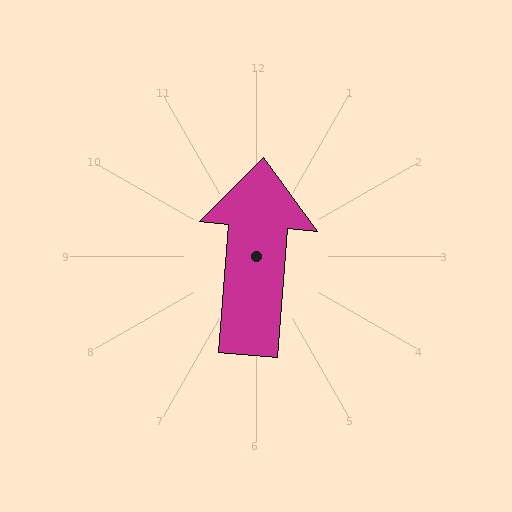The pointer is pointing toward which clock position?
Roughly 12 o'clock.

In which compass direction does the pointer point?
North.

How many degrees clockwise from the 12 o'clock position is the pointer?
Approximately 5 degrees.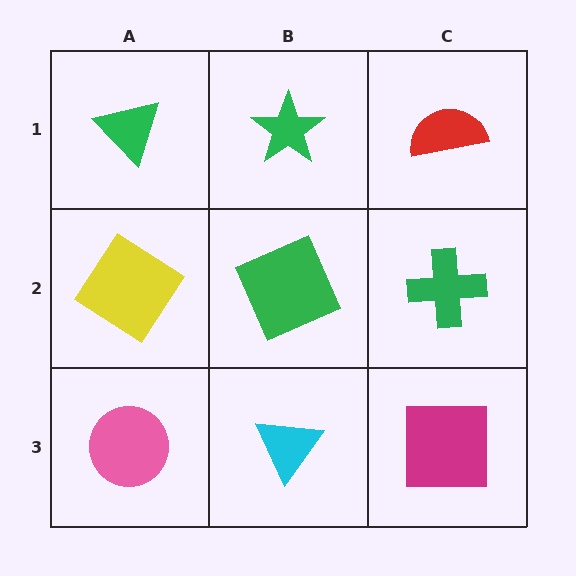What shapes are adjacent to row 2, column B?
A green star (row 1, column B), a cyan triangle (row 3, column B), a yellow diamond (row 2, column A), a green cross (row 2, column C).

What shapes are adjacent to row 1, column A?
A yellow diamond (row 2, column A), a green star (row 1, column B).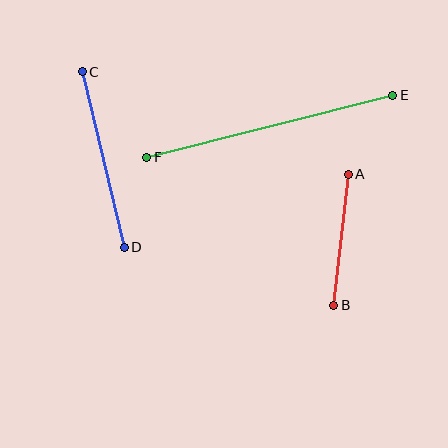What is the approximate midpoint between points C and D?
The midpoint is at approximately (103, 160) pixels.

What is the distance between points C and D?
The distance is approximately 181 pixels.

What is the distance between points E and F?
The distance is approximately 254 pixels.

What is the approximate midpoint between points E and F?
The midpoint is at approximately (270, 126) pixels.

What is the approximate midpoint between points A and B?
The midpoint is at approximately (341, 240) pixels.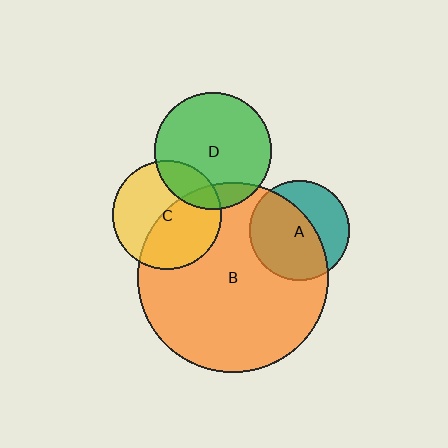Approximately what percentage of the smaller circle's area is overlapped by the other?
Approximately 15%.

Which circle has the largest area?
Circle B (orange).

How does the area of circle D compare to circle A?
Approximately 1.3 times.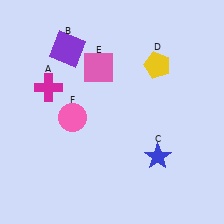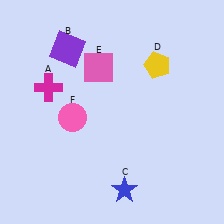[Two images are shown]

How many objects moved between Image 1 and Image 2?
1 object moved between the two images.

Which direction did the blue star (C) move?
The blue star (C) moved down.